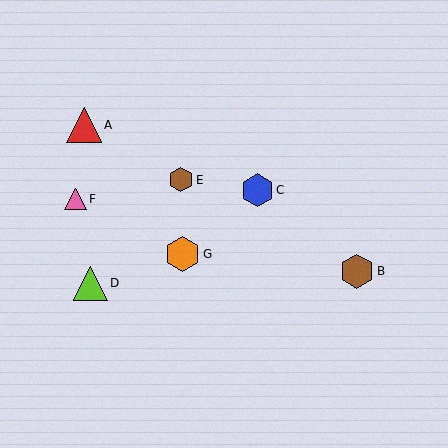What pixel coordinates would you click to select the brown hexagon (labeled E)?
Click at (181, 180) to select the brown hexagon E.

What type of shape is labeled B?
Shape B is a brown hexagon.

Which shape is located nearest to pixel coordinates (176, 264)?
The orange hexagon (labeled G) at (183, 254) is nearest to that location.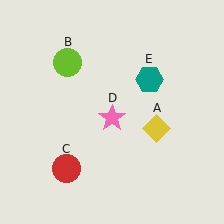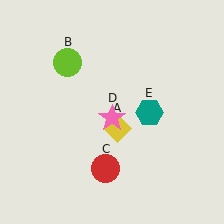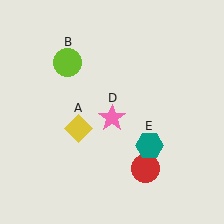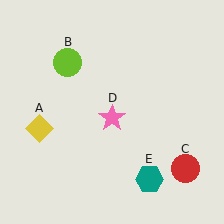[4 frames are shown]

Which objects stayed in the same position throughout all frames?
Lime circle (object B) and pink star (object D) remained stationary.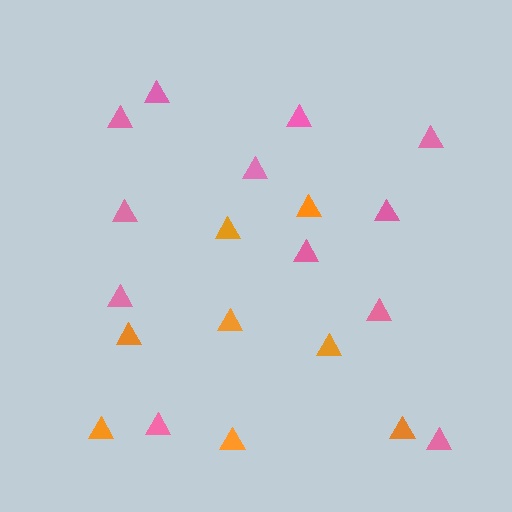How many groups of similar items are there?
There are 2 groups: one group of pink triangles (12) and one group of orange triangles (8).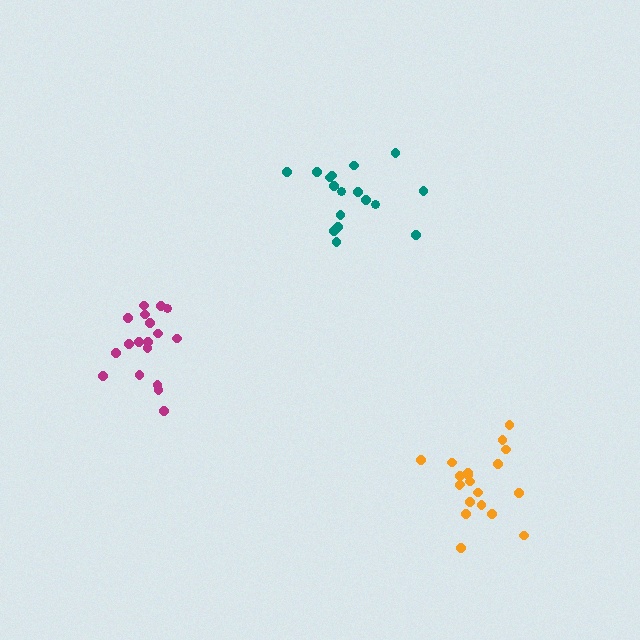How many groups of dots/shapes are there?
There are 3 groups.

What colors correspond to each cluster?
The clusters are colored: teal, magenta, orange.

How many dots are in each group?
Group 1: 17 dots, Group 2: 19 dots, Group 3: 20 dots (56 total).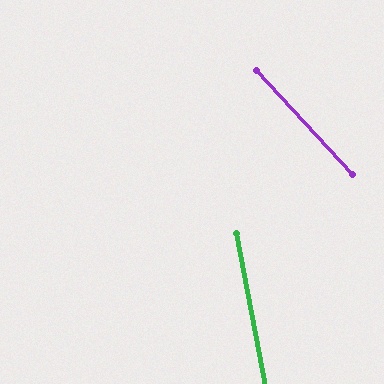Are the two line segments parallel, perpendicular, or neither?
Neither parallel nor perpendicular — they differ by about 32°.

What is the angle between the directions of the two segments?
Approximately 32 degrees.